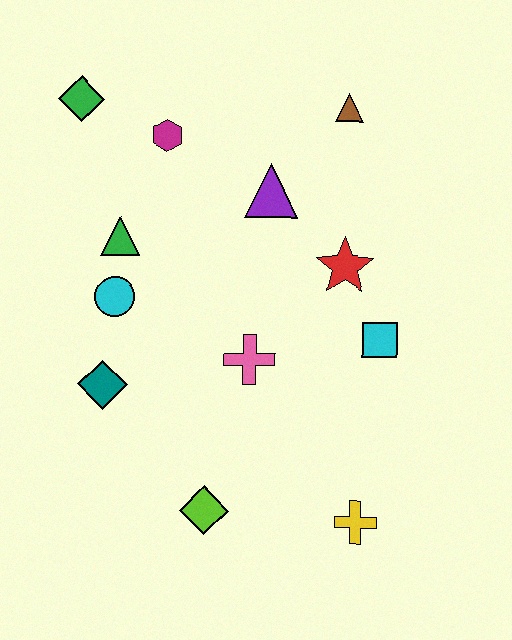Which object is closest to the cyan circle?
The green triangle is closest to the cyan circle.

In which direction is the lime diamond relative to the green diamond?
The lime diamond is below the green diamond.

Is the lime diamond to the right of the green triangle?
Yes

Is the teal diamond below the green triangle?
Yes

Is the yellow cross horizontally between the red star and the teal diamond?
No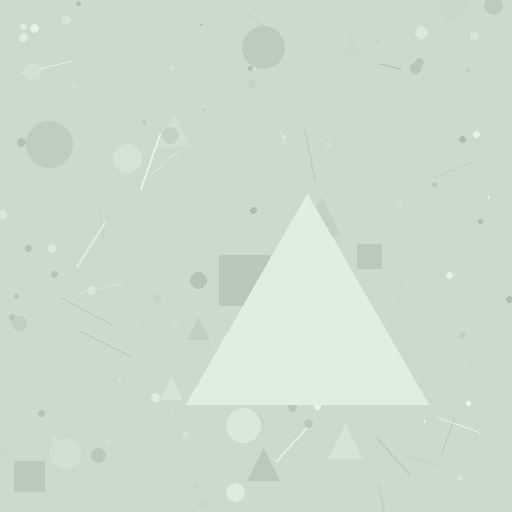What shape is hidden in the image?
A triangle is hidden in the image.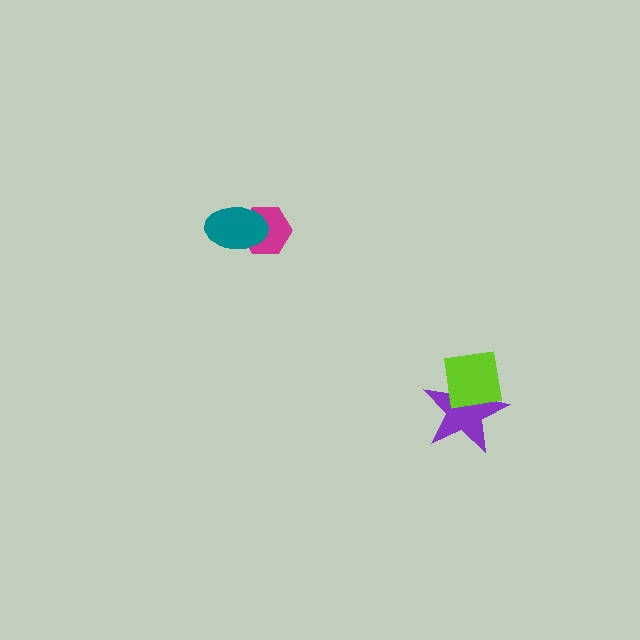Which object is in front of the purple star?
The lime square is in front of the purple star.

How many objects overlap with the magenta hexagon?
1 object overlaps with the magenta hexagon.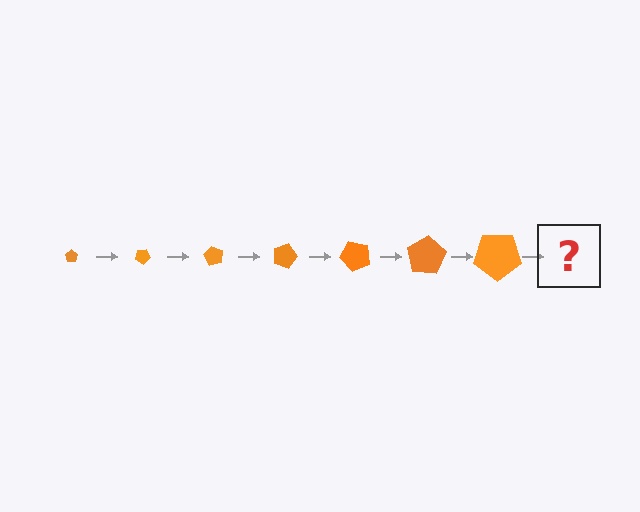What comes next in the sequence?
The next element should be a pentagon, larger than the previous one and rotated 210 degrees from the start.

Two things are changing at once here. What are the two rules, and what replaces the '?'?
The two rules are that the pentagon grows larger each step and it rotates 30 degrees each step. The '?' should be a pentagon, larger than the previous one and rotated 210 degrees from the start.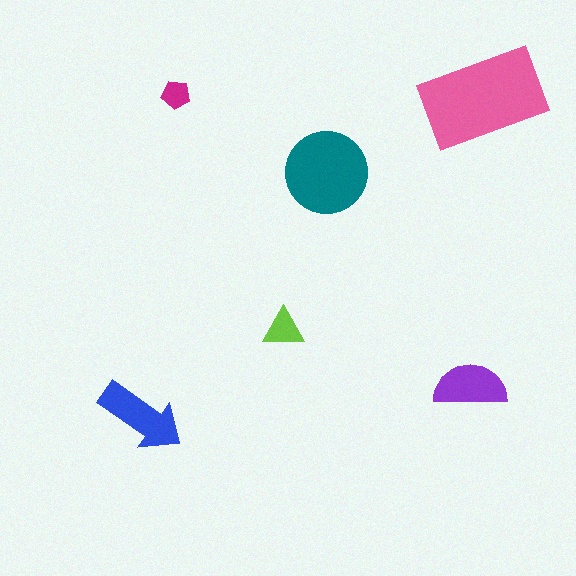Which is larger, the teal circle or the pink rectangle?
The pink rectangle.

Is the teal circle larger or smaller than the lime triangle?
Larger.